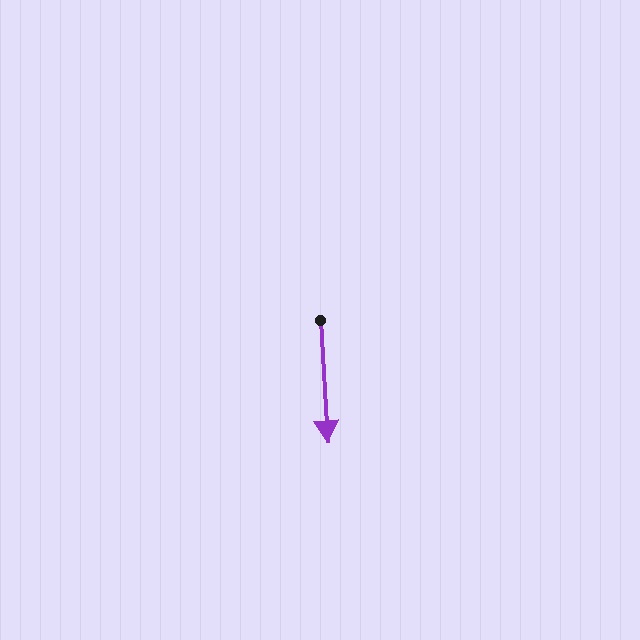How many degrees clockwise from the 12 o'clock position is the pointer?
Approximately 177 degrees.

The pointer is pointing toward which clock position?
Roughly 6 o'clock.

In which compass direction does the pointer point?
South.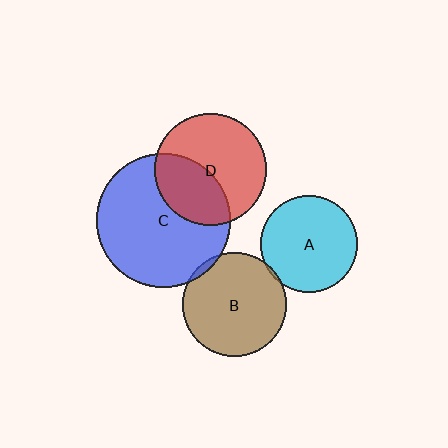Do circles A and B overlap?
Yes.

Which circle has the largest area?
Circle C (blue).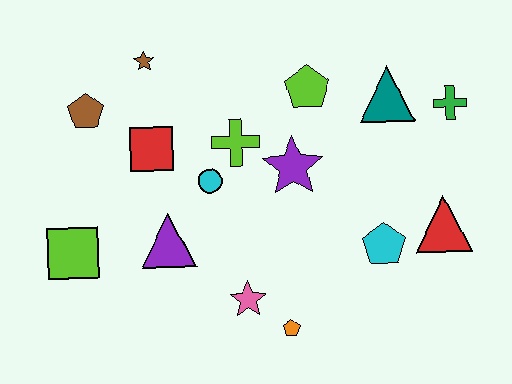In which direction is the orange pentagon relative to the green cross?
The orange pentagon is below the green cross.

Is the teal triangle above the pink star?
Yes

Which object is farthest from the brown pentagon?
The red triangle is farthest from the brown pentagon.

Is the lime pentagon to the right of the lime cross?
Yes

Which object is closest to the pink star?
The orange pentagon is closest to the pink star.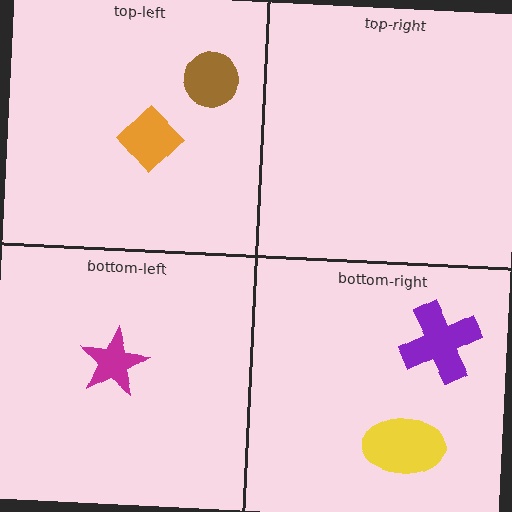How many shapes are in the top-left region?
2.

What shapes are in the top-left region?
The brown circle, the orange diamond.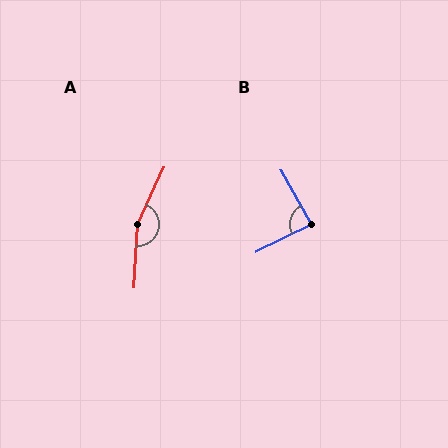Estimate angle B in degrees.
Approximately 87 degrees.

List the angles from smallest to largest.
B (87°), A (158°).